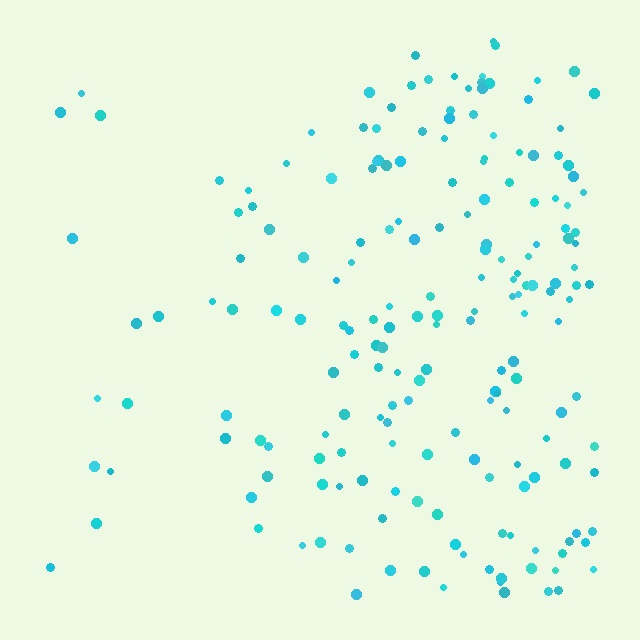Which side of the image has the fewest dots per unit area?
The left.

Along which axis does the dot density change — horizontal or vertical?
Horizontal.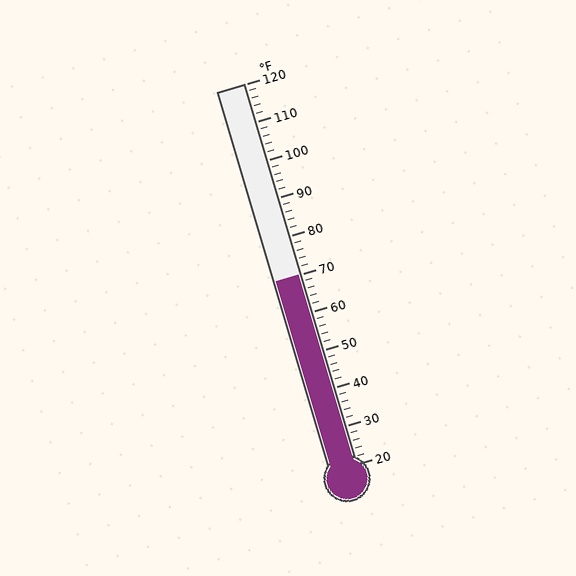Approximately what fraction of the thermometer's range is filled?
The thermometer is filled to approximately 50% of its range.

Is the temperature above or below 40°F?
The temperature is above 40°F.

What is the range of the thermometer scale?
The thermometer scale ranges from 20°F to 120°F.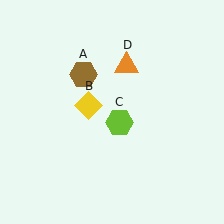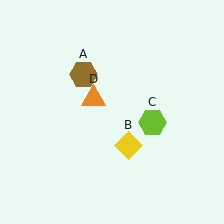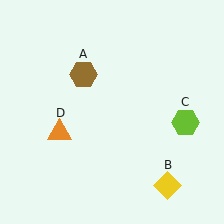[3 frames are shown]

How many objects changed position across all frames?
3 objects changed position: yellow diamond (object B), lime hexagon (object C), orange triangle (object D).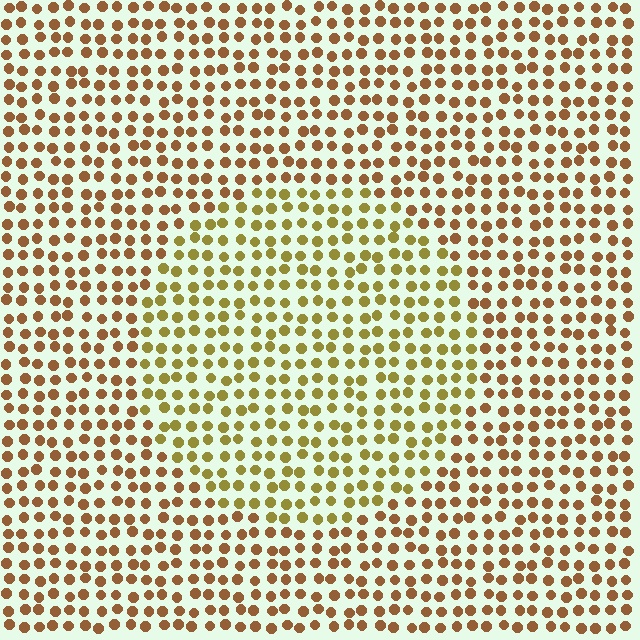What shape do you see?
I see a circle.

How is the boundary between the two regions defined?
The boundary is defined purely by a slight shift in hue (about 30 degrees). Spacing, size, and orientation are identical on both sides.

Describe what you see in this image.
The image is filled with small brown elements in a uniform arrangement. A circle-shaped region is visible where the elements are tinted to a slightly different hue, forming a subtle color boundary.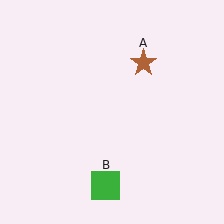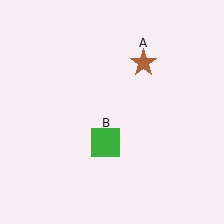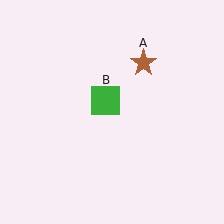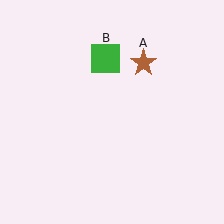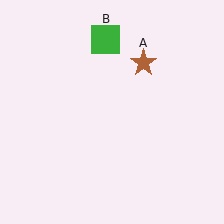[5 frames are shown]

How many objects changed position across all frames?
1 object changed position: green square (object B).